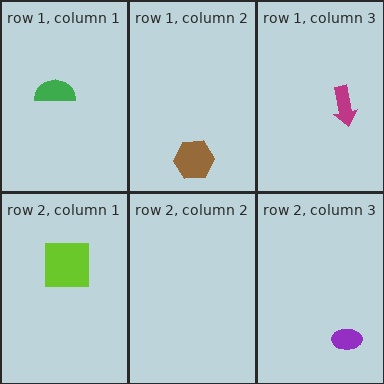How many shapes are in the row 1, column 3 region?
1.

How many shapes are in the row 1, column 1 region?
1.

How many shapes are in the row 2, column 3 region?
1.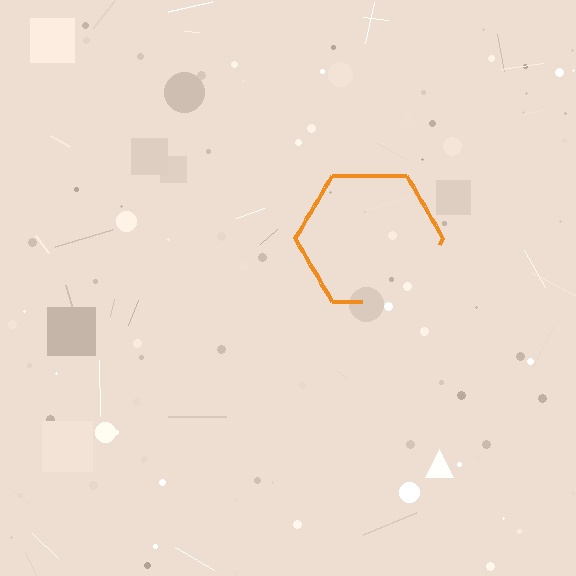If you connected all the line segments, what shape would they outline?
They would outline a hexagon.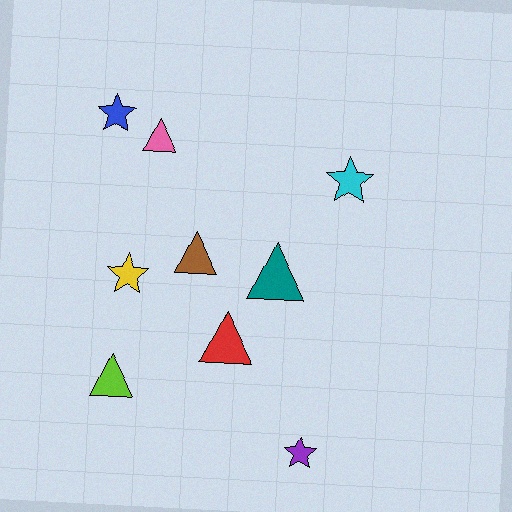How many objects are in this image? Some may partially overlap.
There are 9 objects.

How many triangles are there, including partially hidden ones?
There are 5 triangles.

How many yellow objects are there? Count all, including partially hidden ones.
There is 1 yellow object.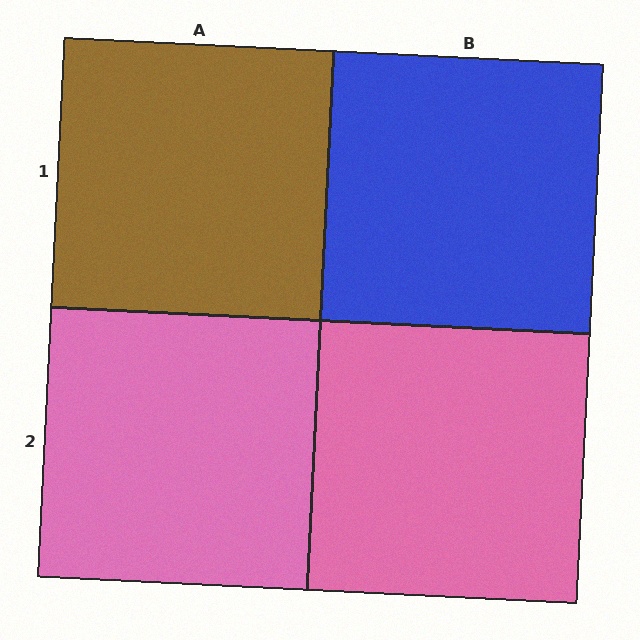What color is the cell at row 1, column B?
Blue.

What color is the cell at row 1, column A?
Brown.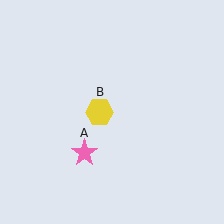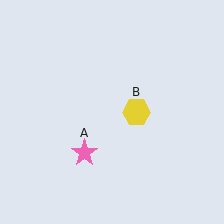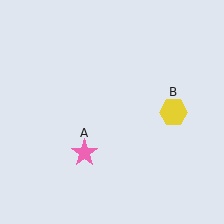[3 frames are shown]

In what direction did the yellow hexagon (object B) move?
The yellow hexagon (object B) moved right.